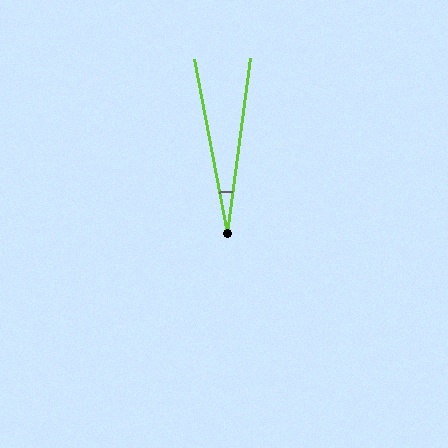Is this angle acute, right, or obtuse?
It is acute.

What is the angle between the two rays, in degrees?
Approximately 18 degrees.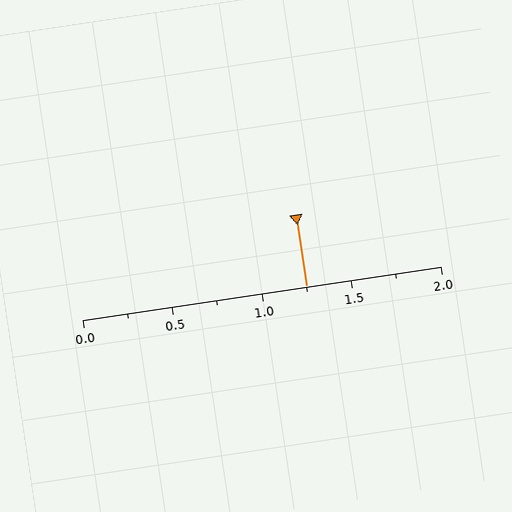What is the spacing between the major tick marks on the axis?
The major ticks are spaced 0.5 apart.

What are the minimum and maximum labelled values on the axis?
The axis runs from 0.0 to 2.0.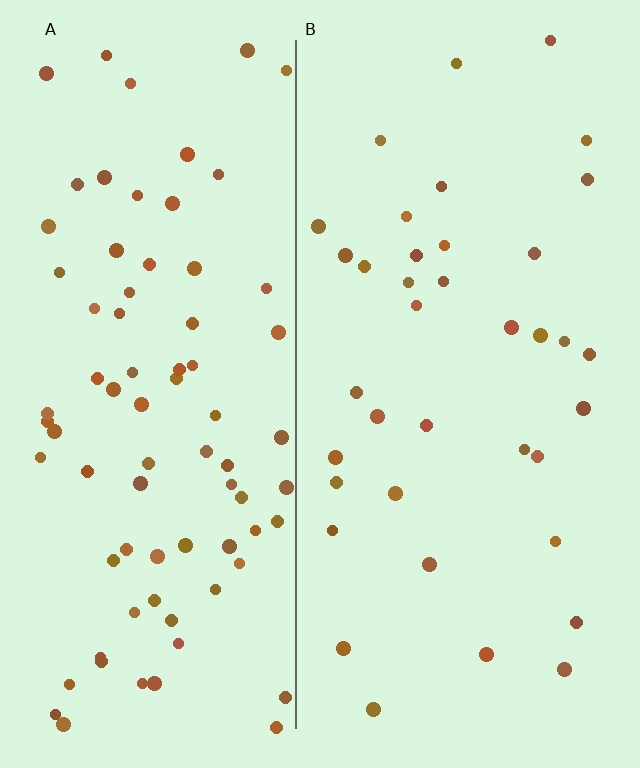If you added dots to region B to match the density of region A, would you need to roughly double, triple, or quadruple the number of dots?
Approximately double.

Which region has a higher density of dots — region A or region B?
A (the left).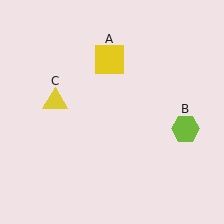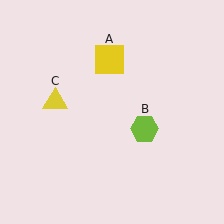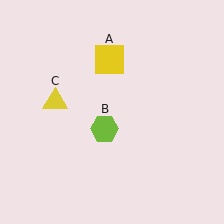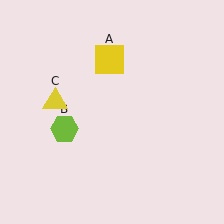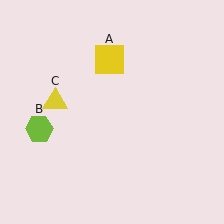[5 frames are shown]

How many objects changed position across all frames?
1 object changed position: lime hexagon (object B).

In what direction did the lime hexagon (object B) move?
The lime hexagon (object B) moved left.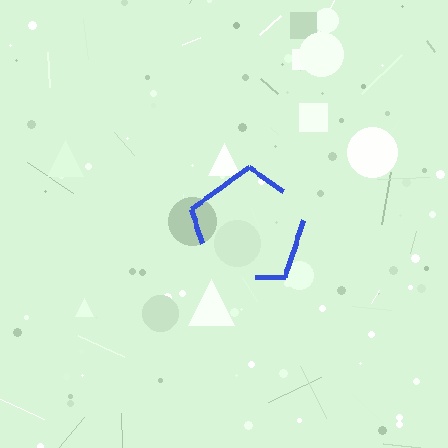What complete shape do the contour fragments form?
The contour fragments form a pentagon.